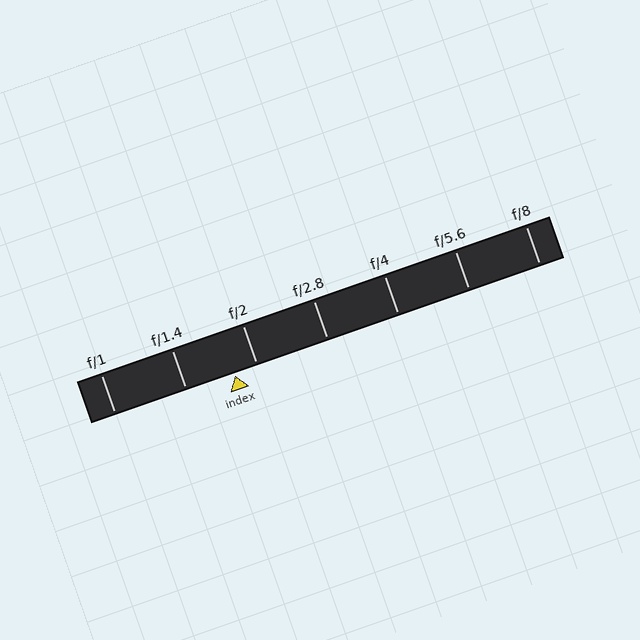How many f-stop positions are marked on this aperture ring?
There are 7 f-stop positions marked.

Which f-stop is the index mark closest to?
The index mark is closest to f/2.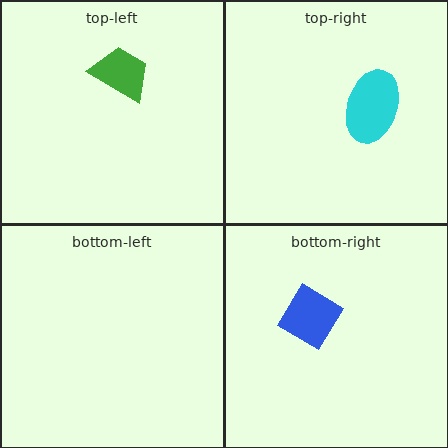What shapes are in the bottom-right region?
The blue diamond.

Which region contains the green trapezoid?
The top-left region.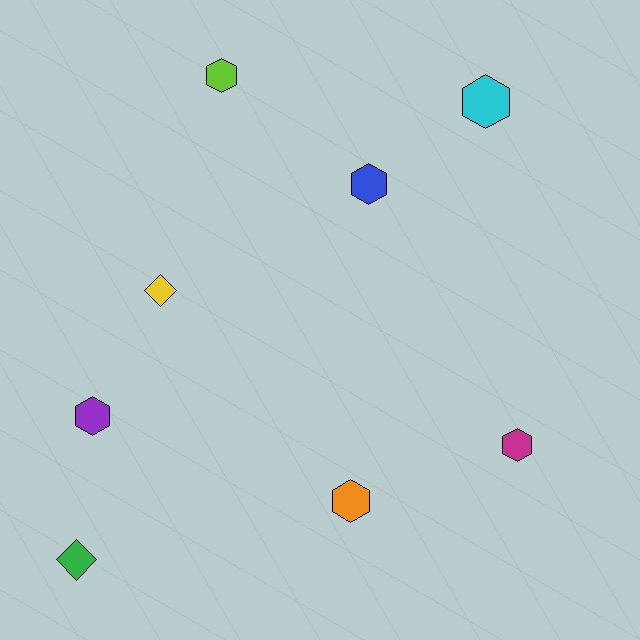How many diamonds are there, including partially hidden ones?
There are 2 diamonds.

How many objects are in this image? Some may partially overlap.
There are 8 objects.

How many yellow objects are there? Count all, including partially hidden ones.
There is 1 yellow object.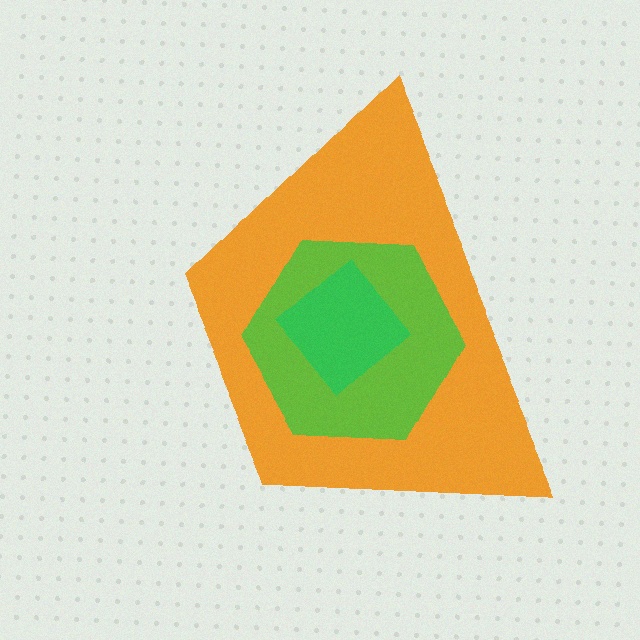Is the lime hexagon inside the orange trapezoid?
Yes.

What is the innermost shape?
The green diamond.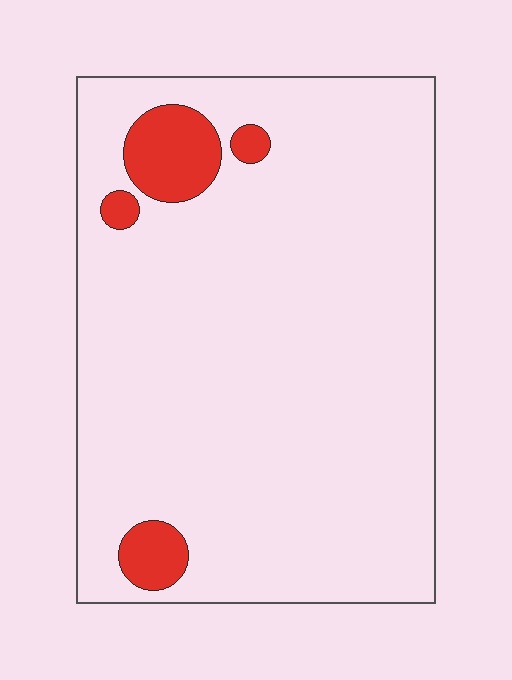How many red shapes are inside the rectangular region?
4.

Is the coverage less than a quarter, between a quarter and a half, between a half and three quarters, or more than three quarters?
Less than a quarter.